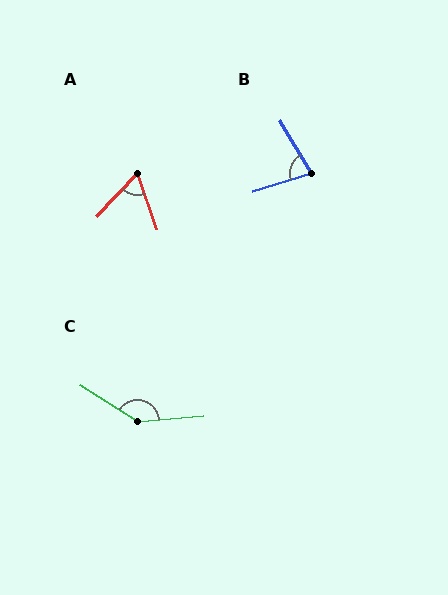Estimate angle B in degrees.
Approximately 77 degrees.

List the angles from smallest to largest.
A (63°), B (77°), C (143°).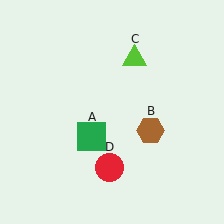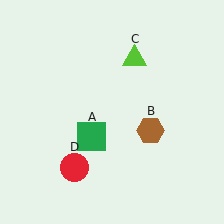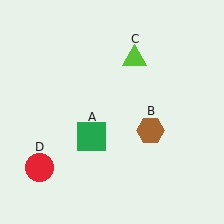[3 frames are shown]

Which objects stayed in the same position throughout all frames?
Green square (object A) and brown hexagon (object B) and lime triangle (object C) remained stationary.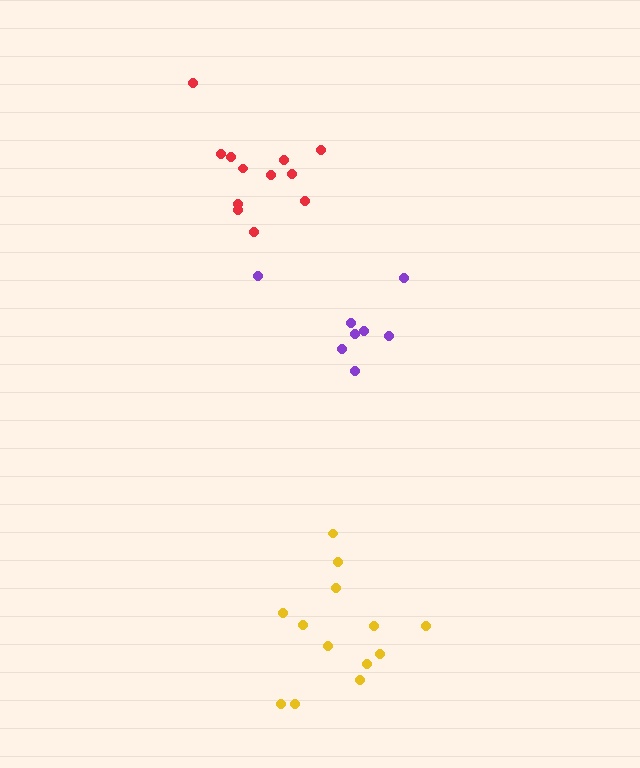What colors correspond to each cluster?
The clusters are colored: purple, yellow, red.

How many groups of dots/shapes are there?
There are 3 groups.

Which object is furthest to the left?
The red cluster is leftmost.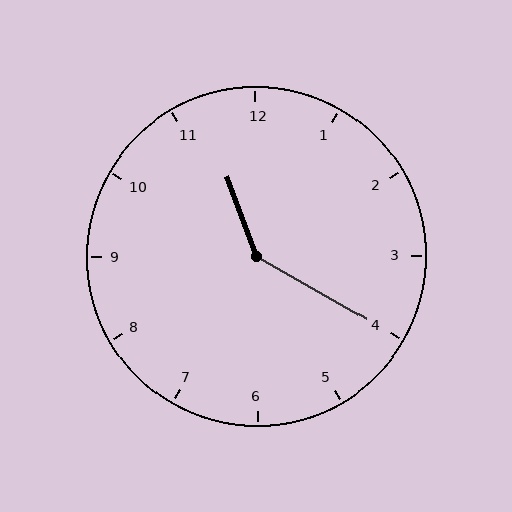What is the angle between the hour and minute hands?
Approximately 140 degrees.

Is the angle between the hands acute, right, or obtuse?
It is obtuse.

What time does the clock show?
11:20.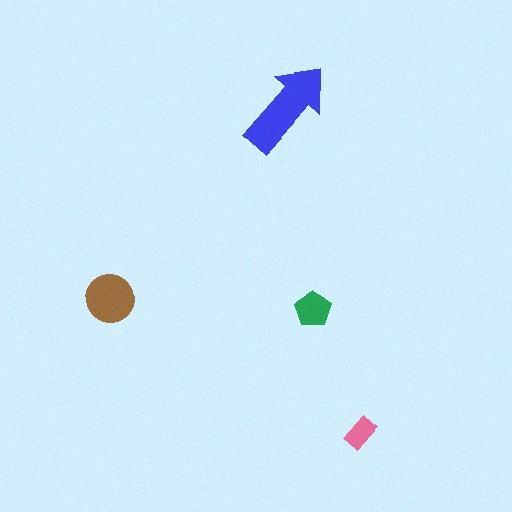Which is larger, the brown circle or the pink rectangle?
The brown circle.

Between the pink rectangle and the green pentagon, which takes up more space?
The green pentagon.